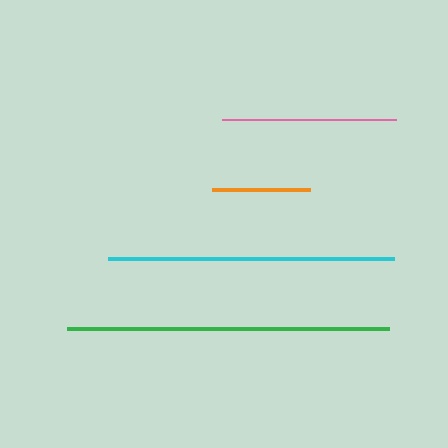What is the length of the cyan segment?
The cyan segment is approximately 286 pixels long.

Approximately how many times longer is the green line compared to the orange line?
The green line is approximately 3.3 times the length of the orange line.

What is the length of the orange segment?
The orange segment is approximately 98 pixels long.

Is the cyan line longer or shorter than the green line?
The green line is longer than the cyan line.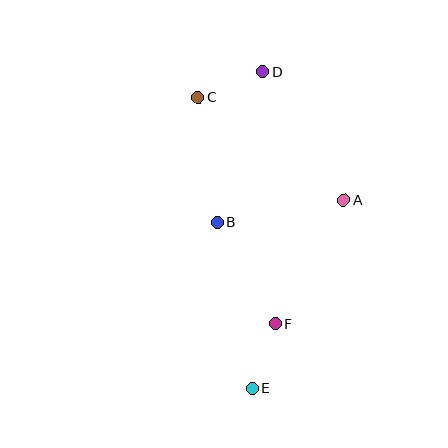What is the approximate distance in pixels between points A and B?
The distance between A and B is approximately 128 pixels.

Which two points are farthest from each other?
Points D and E are farthest from each other.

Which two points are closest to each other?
Points E and F are closest to each other.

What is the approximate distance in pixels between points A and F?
The distance between A and F is approximately 141 pixels.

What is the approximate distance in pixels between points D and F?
The distance between D and F is approximately 252 pixels.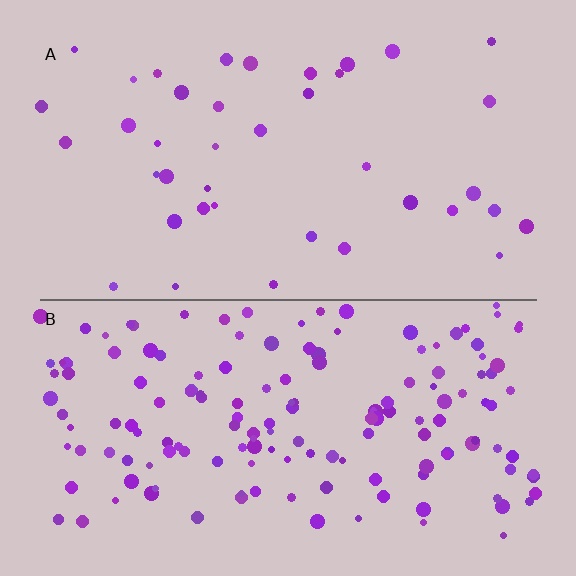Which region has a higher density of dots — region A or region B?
B (the bottom).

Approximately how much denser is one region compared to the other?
Approximately 4.0× — region B over region A.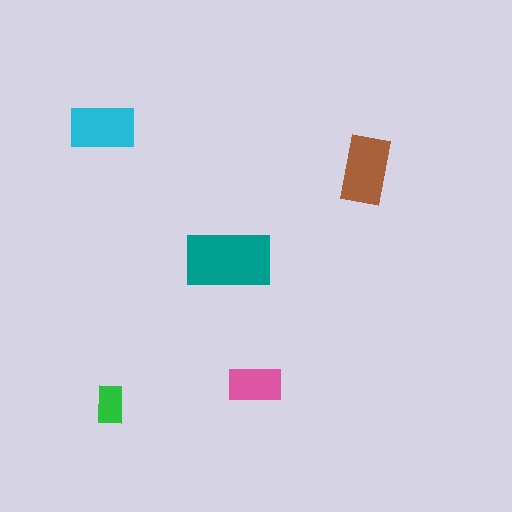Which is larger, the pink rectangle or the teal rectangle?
The teal one.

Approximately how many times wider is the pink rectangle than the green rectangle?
About 1.5 times wider.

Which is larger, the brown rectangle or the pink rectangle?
The brown one.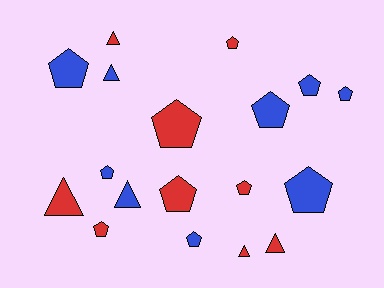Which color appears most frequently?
Blue, with 9 objects.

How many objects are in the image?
There are 18 objects.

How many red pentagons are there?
There are 5 red pentagons.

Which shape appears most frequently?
Pentagon, with 12 objects.